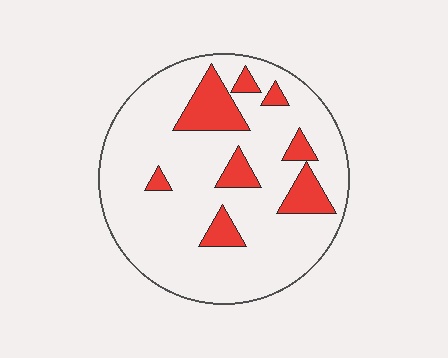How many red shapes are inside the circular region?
8.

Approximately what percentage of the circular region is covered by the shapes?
Approximately 15%.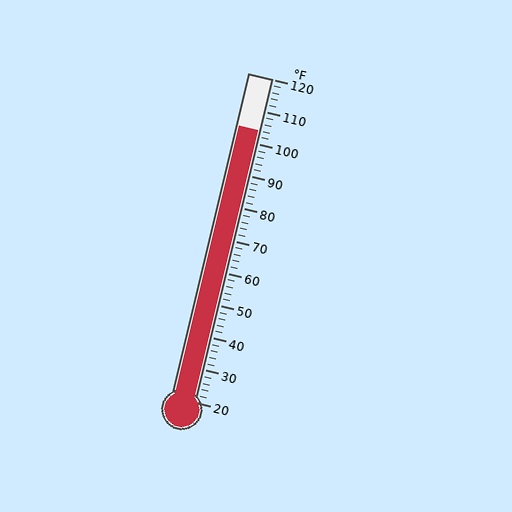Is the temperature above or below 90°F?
The temperature is above 90°F.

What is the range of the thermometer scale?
The thermometer scale ranges from 20°F to 120°F.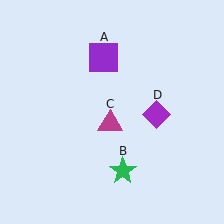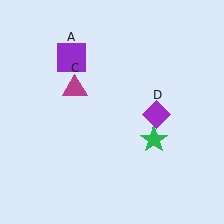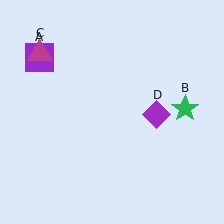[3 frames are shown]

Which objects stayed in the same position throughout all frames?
Purple diamond (object D) remained stationary.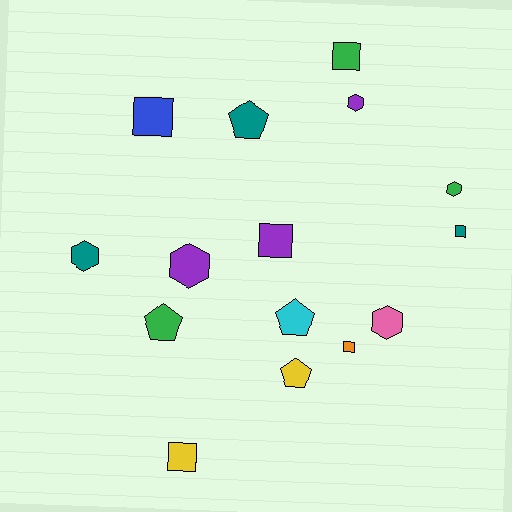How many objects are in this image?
There are 15 objects.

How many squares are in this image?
There are 6 squares.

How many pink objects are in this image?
There is 1 pink object.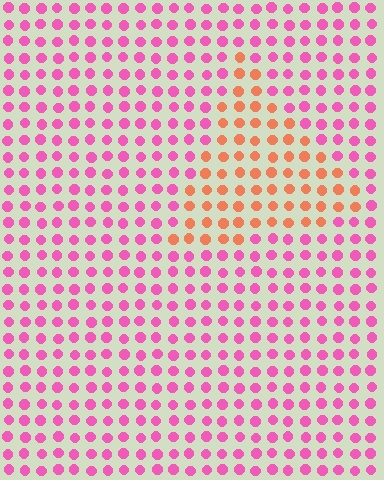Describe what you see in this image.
The image is filled with small pink elements in a uniform arrangement. A triangle-shaped region is visible where the elements are tinted to a slightly different hue, forming a subtle color boundary.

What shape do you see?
I see a triangle.